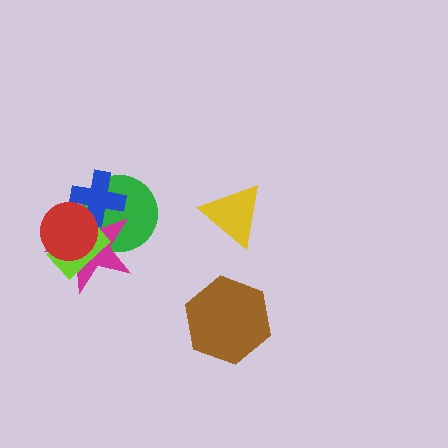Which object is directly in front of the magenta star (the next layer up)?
The lime rectangle is directly in front of the magenta star.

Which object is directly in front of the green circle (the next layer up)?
The blue cross is directly in front of the green circle.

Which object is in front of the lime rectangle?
The red circle is in front of the lime rectangle.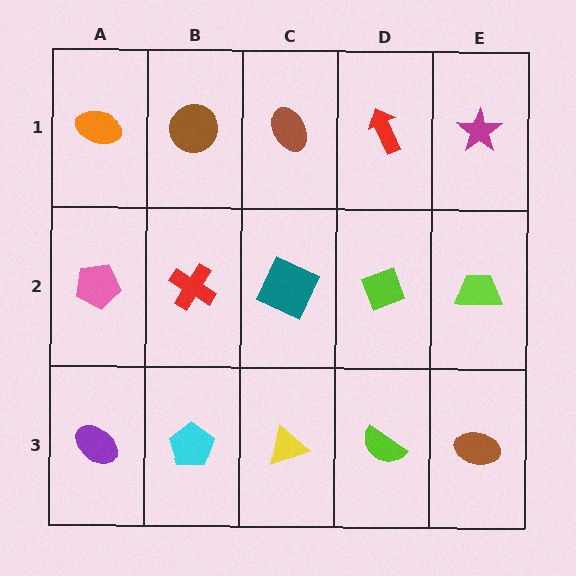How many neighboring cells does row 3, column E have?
2.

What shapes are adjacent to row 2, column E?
A magenta star (row 1, column E), a brown ellipse (row 3, column E), a lime diamond (row 2, column D).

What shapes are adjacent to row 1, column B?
A red cross (row 2, column B), an orange ellipse (row 1, column A), a brown ellipse (row 1, column C).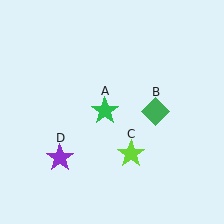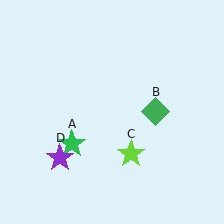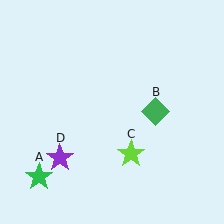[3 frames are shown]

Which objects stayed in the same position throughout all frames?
Green diamond (object B) and lime star (object C) and purple star (object D) remained stationary.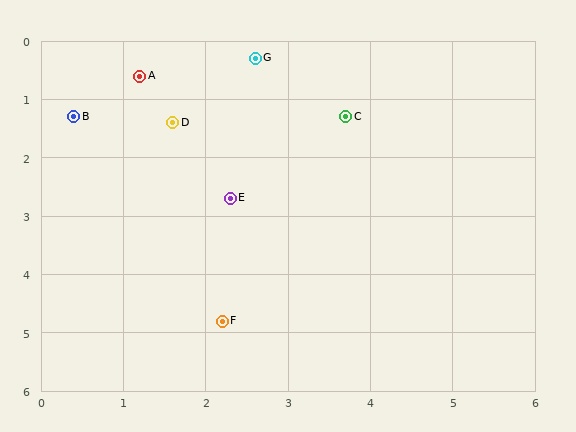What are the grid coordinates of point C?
Point C is at approximately (3.7, 1.3).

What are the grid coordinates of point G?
Point G is at approximately (2.6, 0.3).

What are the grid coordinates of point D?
Point D is at approximately (1.6, 1.4).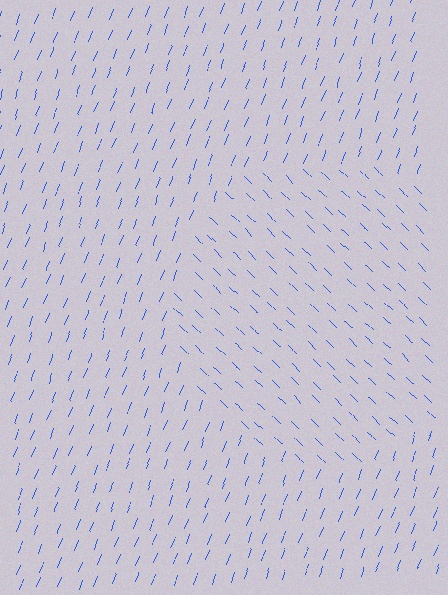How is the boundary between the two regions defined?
The boundary is defined purely by a change in line orientation (approximately 66 degrees difference). All lines are the same color and thickness.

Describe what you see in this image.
The image is filled with small blue line segments. A circle region in the image has lines oriented differently from the surrounding lines, creating a visible texture boundary.